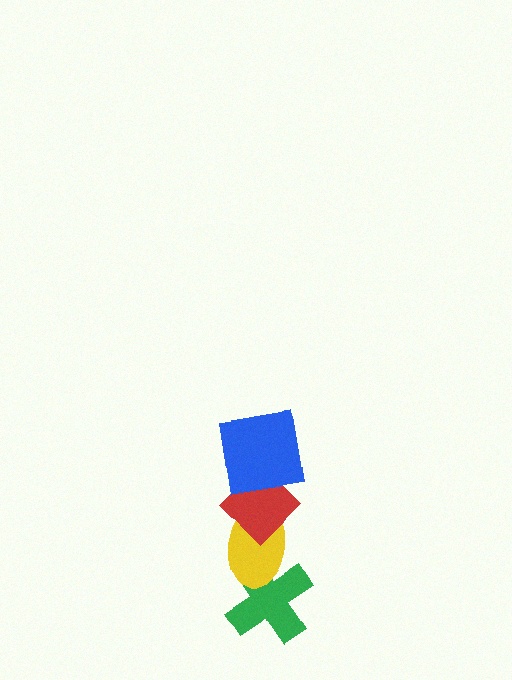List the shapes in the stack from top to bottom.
From top to bottom: the blue square, the red diamond, the yellow ellipse, the green cross.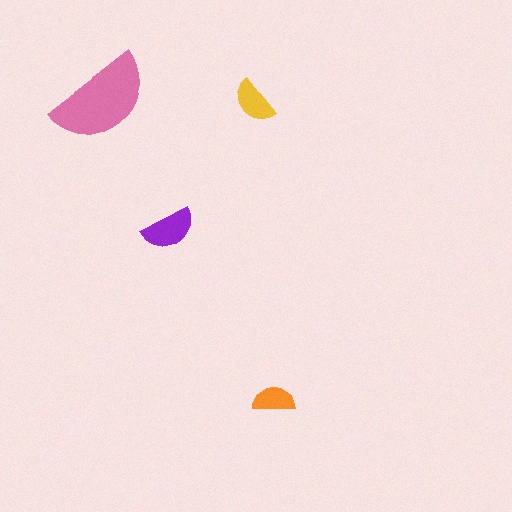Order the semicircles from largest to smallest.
the pink one, the purple one, the yellow one, the orange one.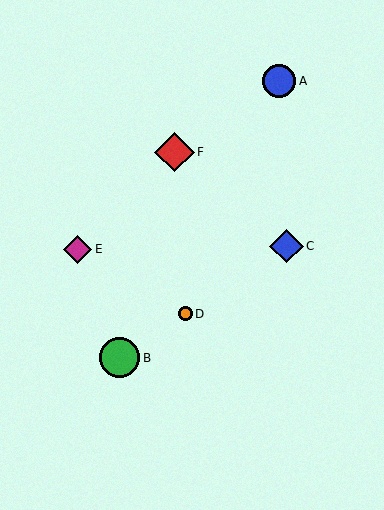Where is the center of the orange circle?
The center of the orange circle is at (185, 314).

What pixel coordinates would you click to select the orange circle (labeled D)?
Click at (185, 314) to select the orange circle D.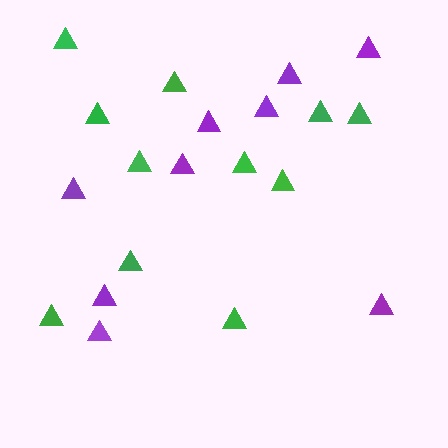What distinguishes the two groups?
There are 2 groups: one group of green triangles (11) and one group of purple triangles (9).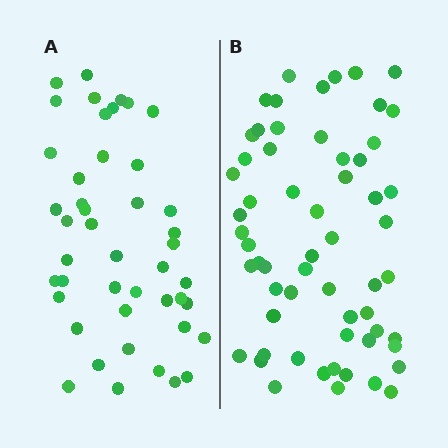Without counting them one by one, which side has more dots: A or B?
Region B (the right region) has more dots.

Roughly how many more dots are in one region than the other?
Region B has approximately 15 more dots than region A.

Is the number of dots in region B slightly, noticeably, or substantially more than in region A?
Region B has noticeably more, but not dramatically so. The ratio is roughly 1.3 to 1.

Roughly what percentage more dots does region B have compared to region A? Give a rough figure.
About 35% more.